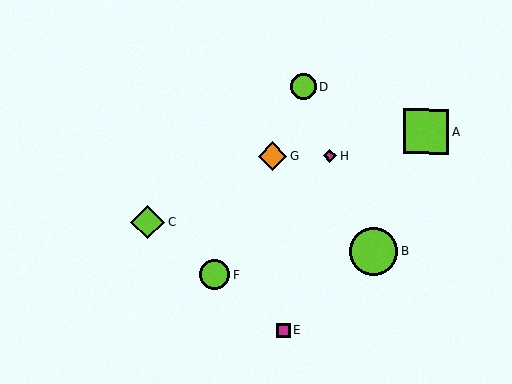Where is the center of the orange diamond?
The center of the orange diamond is at (272, 156).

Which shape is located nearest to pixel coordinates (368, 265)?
The lime circle (labeled B) at (373, 252) is nearest to that location.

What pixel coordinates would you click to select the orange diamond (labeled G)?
Click at (272, 156) to select the orange diamond G.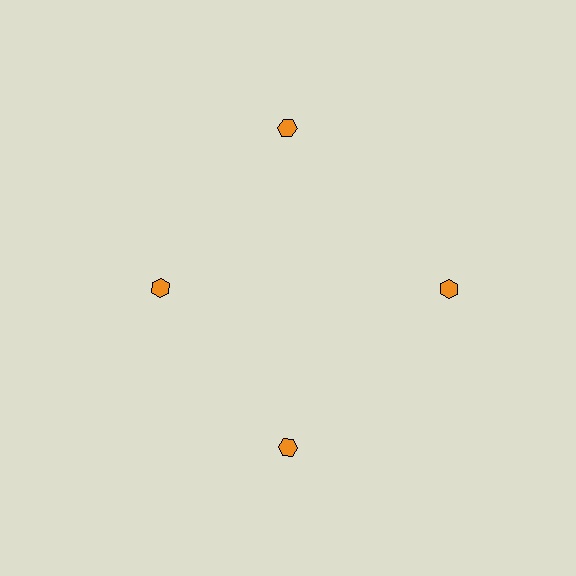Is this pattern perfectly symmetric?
No. The 4 orange hexagons are arranged in a ring, but one element near the 9 o'clock position is pulled inward toward the center, breaking the 4-fold rotational symmetry.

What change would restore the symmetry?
The symmetry would be restored by moving it outward, back onto the ring so that all 4 hexagons sit at equal angles and equal distance from the center.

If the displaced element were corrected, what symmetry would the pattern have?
It would have 4-fold rotational symmetry — the pattern would map onto itself every 90 degrees.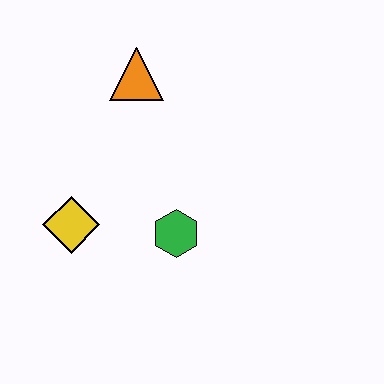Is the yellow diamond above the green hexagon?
Yes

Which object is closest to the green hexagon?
The yellow diamond is closest to the green hexagon.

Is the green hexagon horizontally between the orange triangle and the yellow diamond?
No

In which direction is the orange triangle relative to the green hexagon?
The orange triangle is above the green hexagon.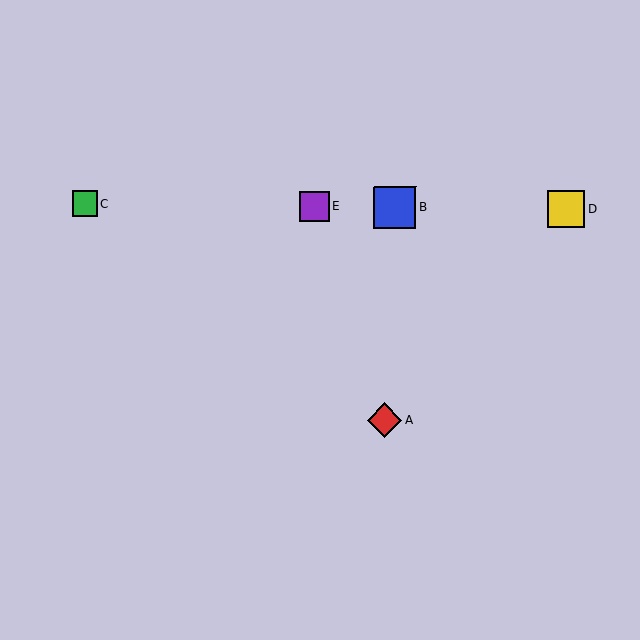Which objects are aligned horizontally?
Objects B, C, D, E are aligned horizontally.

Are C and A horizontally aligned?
No, C is at y≈204 and A is at y≈420.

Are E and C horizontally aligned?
Yes, both are at y≈206.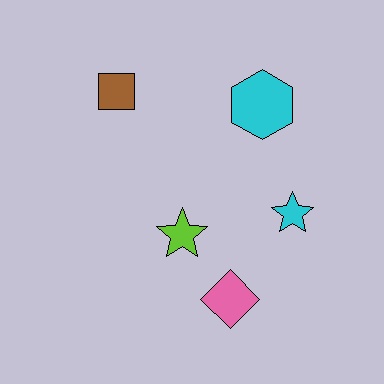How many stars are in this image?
There are 2 stars.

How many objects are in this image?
There are 5 objects.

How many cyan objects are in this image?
There are 2 cyan objects.